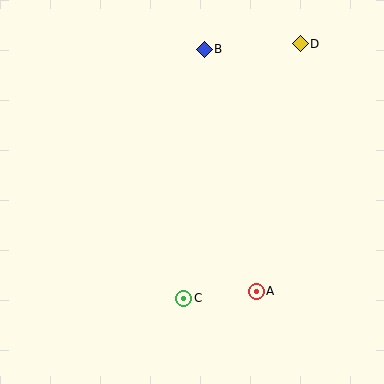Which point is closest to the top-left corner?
Point B is closest to the top-left corner.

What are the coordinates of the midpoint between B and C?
The midpoint between B and C is at (194, 174).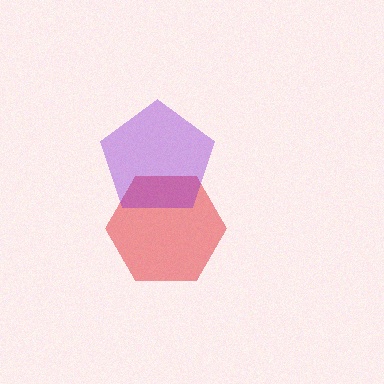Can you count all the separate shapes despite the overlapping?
Yes, there are 2 separate shapes.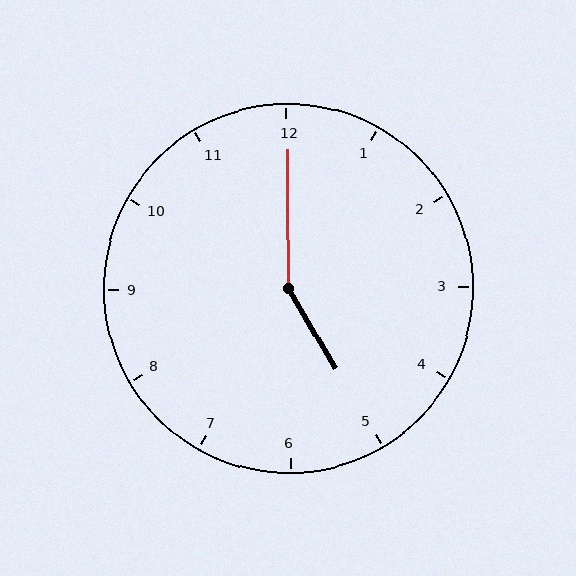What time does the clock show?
5:00.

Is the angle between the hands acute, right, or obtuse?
It is obtuse.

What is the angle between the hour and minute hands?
Approximately 150 degrees.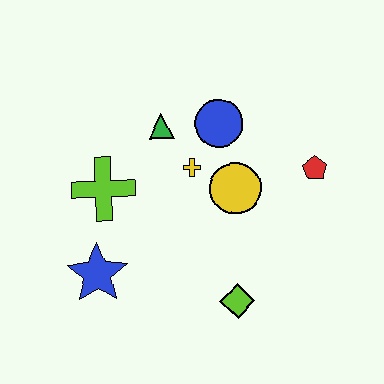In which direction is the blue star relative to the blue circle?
The blue star is below the blue circle.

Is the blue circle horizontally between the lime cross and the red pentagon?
Yes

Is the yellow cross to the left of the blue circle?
Yes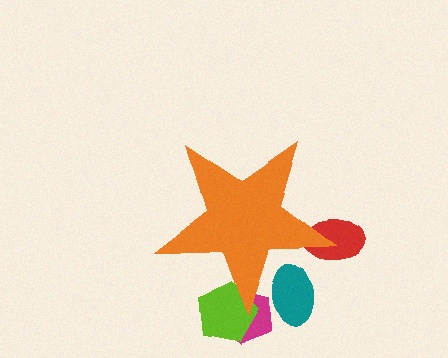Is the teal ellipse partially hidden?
Yes, the teal ellipse is partially hidden behind the orange star.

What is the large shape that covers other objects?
An orange star.